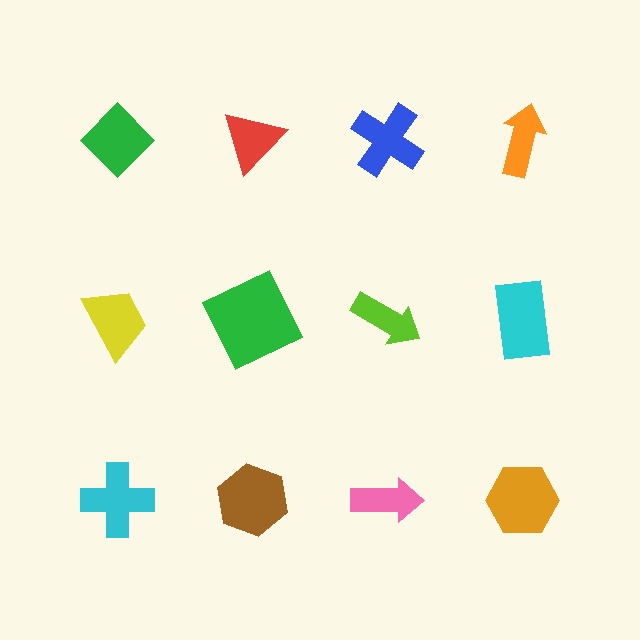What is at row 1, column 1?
A green diamond.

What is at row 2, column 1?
A yellow trapezoid.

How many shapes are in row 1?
4 shapes.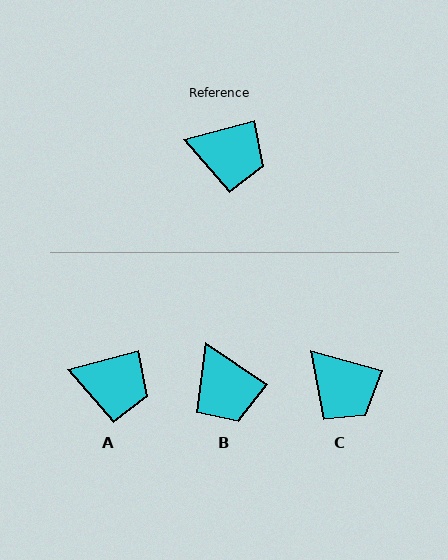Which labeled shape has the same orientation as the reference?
A.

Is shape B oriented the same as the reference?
No, it is off by about 49 degrees.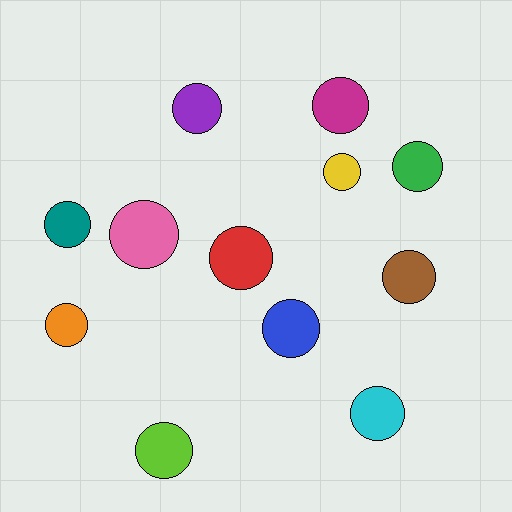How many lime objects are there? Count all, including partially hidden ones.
There is 1 lime object.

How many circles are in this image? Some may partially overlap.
There are 12 circles.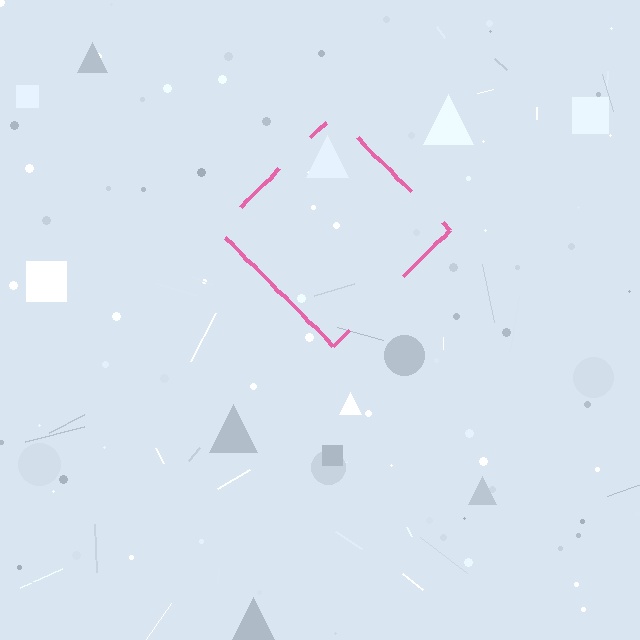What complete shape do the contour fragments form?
The contour fragments form a diamond.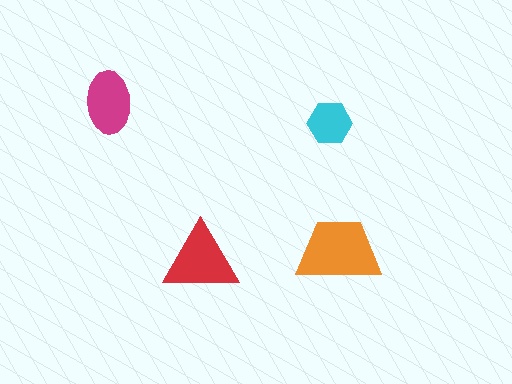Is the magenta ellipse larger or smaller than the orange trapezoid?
Smaller.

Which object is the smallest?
The cyan hexagon.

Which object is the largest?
The orange trapezoid.